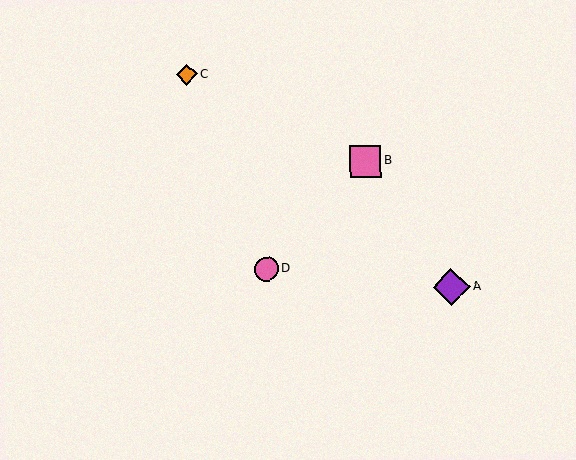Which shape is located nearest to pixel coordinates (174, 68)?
The orange diamond (labeled C) at (187, 74) is nearest to that location.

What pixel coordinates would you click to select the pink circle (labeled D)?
Click at (267, 269) to select the pink circle D.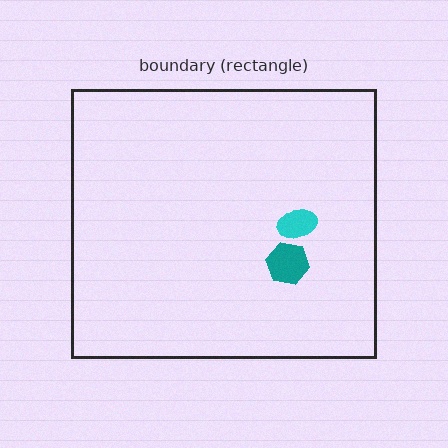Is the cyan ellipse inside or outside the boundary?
Inside.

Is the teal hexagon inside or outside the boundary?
Inside.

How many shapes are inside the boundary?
2 inside, 0 outside.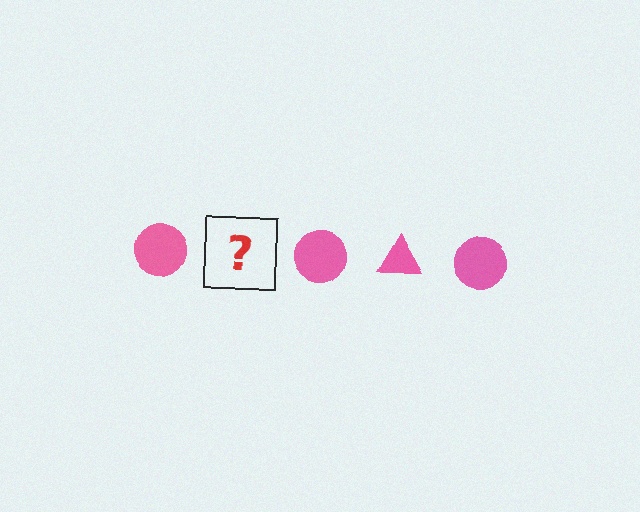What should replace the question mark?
The question mark should be replaced with a pink triangle.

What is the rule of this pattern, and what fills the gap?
The rule is that the pattern cycles through circle, triangle shapes in pink. The gap should be filled with a pink triangle.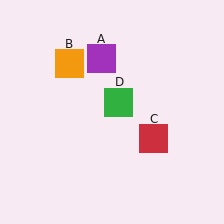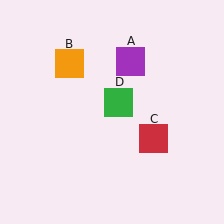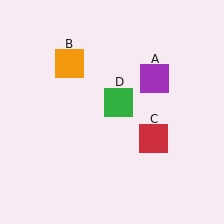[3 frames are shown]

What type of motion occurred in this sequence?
The purple square (object A) rotated clockwise around the center of the scene.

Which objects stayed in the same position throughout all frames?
Orange square (object B) and red square (object C) and green square (object D) remained stationary.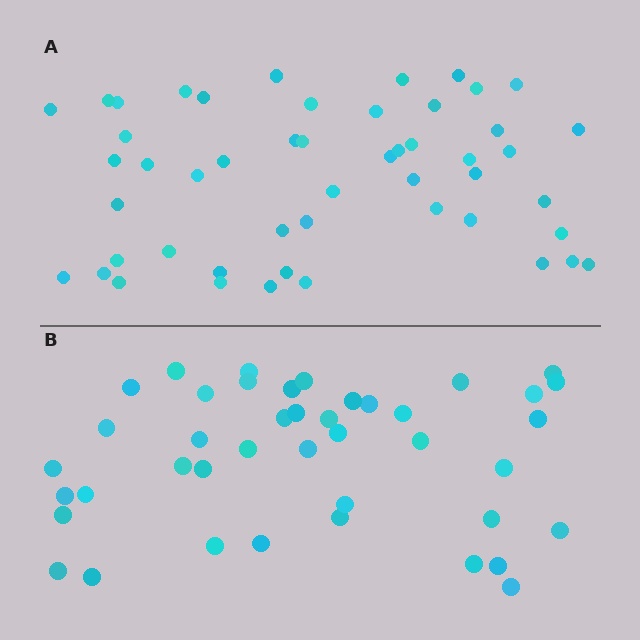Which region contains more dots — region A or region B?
Region A (the top region) has more dots.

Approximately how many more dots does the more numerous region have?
Region A has roughly 8 or so more dots than region B.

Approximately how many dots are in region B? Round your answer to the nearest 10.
About 40 dots. (The exact count is 42, which rounds to 40.)